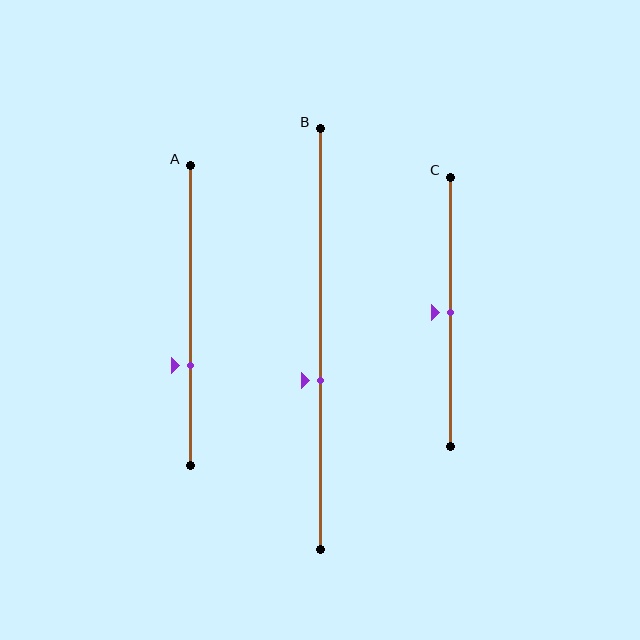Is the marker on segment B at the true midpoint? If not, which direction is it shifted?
No, the marker on segment B is shifted downward by about 10% of the segment length.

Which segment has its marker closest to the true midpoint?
Segment C has its marker closest to the true midpoint.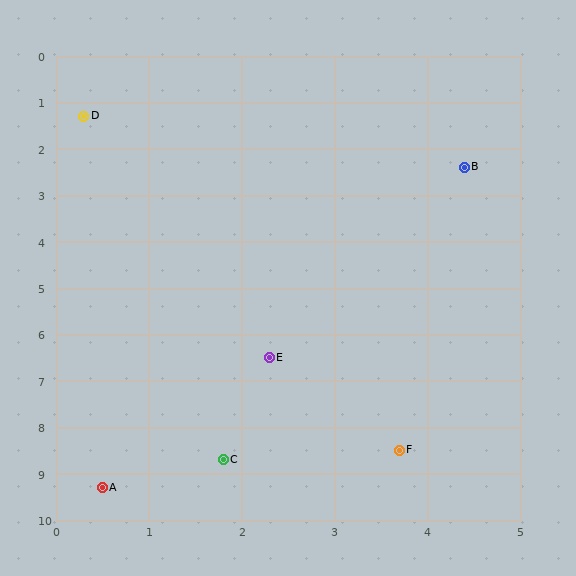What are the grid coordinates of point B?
Point B is at approximately (4.4, 2.4).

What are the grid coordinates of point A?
Point A is at approximately (0.5, 9.3).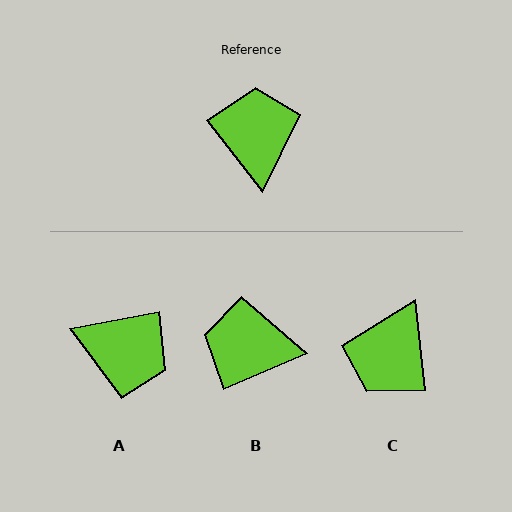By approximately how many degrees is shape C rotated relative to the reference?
Approximately 148 degrees counter-clockwise.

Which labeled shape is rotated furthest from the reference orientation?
C, about 148 degrees away.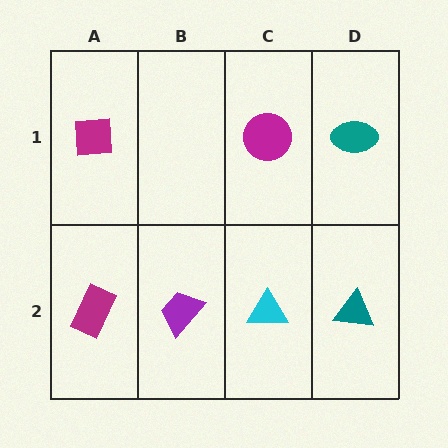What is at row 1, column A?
A magenta square.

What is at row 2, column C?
A cyan triangle.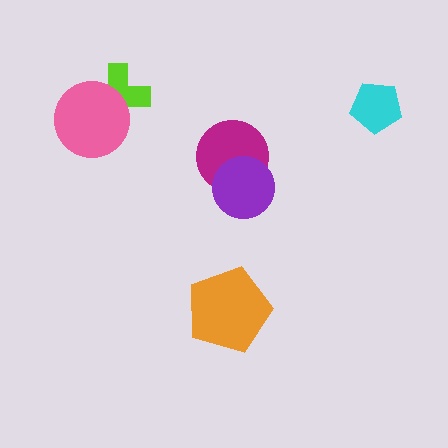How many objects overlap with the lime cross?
1 object overlaps with the lime cross.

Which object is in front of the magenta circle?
The purple circle is in front of the magenta circle.